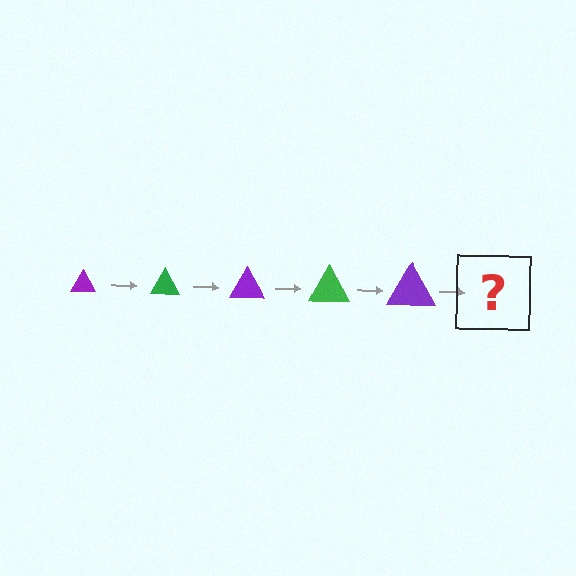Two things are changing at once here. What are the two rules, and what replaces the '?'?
The two rules are that the triangle grows larger each step and the color cycles through purple and green. The '?' should be a green triangle, larger than the previous one.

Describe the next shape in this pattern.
It should be a green triangle, larger than the previous one.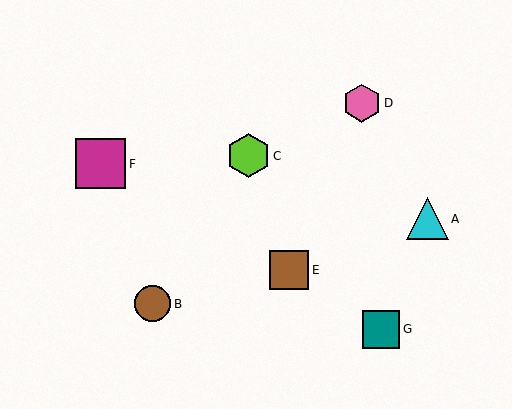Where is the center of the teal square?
The center of the teal square is at (381, 329).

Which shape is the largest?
The magenta square (labeled F) is the largest.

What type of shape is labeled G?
Shape G is a teal square.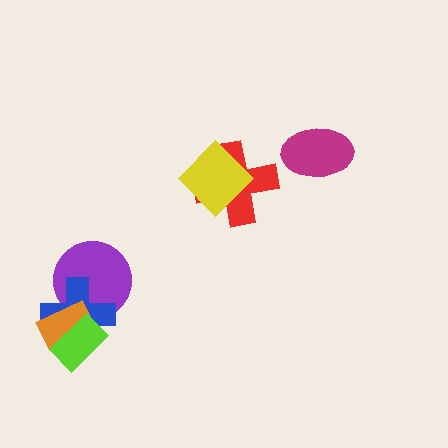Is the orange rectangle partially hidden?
Yes, it is partially covered by another shape.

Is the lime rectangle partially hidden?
No, no other shape covers it.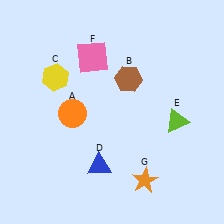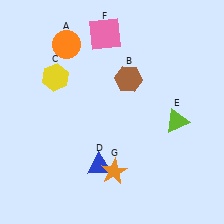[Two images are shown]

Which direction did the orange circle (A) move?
The orange circle (A) moved up.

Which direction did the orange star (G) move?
The orange star (G) moved left.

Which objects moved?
The objects that moved are: the orange circle (A), the pink square (F), the orange star (G).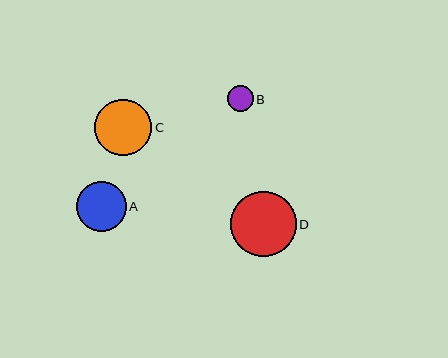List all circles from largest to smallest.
From largest to smallest: D, C, A, B.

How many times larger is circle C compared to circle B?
Circle C is approximately 2.2 times the size of circle B.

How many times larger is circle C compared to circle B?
Circle C is approximately 2.2 times the size of circle B.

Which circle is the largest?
Circle D is the largest with a size of approximately 65 pixels.